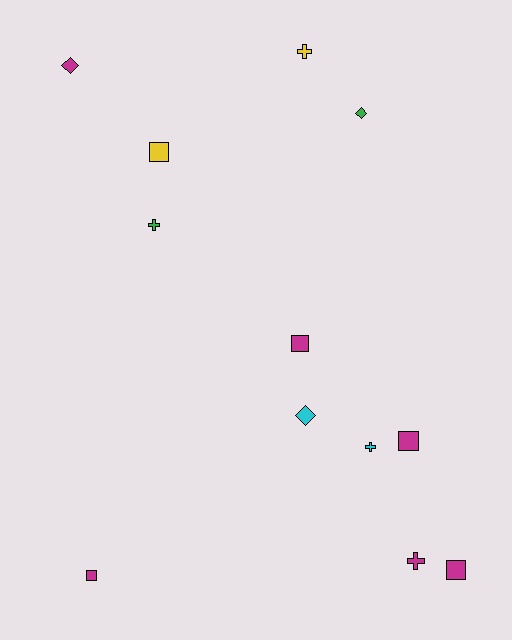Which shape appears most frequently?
Square, with 5 objects.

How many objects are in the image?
There are 12 objects.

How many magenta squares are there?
There are 4 magenta squares.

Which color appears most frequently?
Magenta, with 6 objects.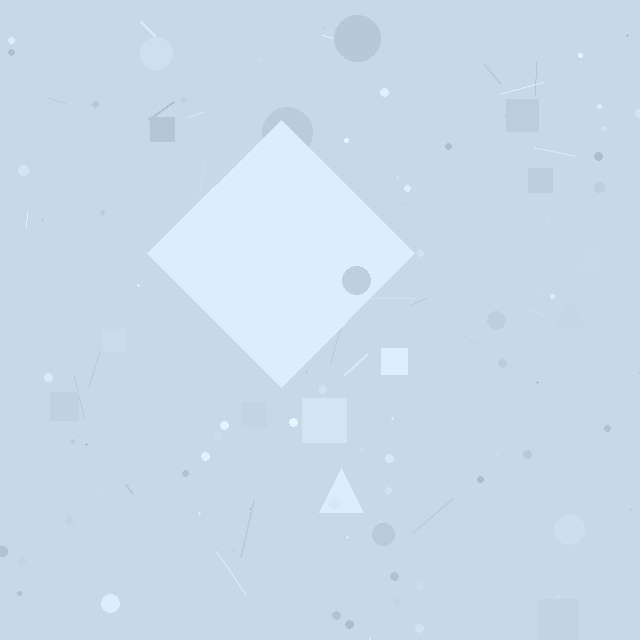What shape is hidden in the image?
A diamond is hidden in the image.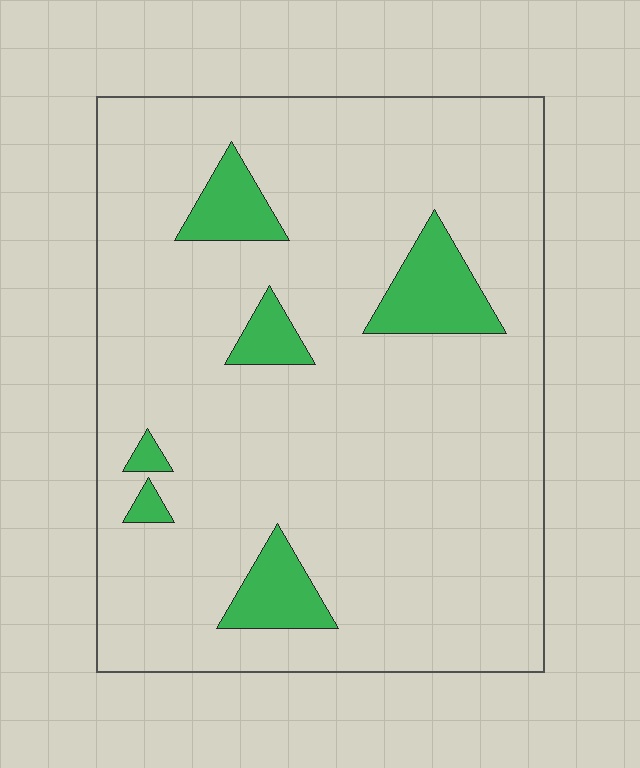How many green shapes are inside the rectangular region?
6.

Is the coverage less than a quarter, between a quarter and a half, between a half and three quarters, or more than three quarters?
Less than a quarter.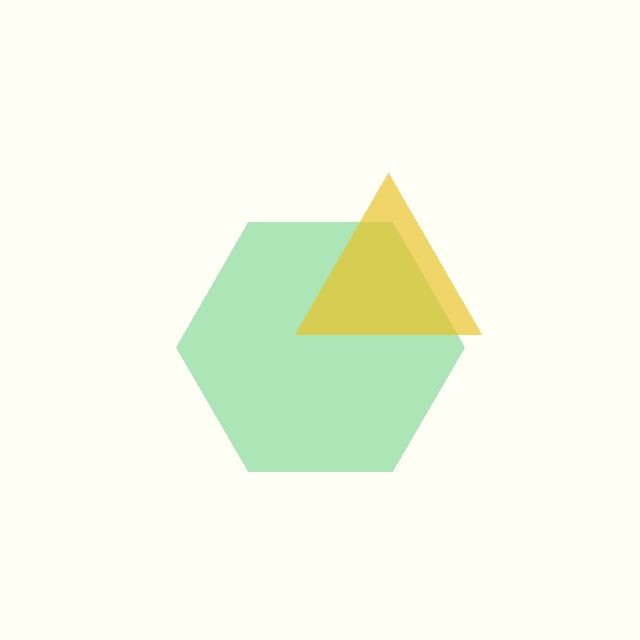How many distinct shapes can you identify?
There are 2 distinct shapes: a green hexagon, a yellow triangle.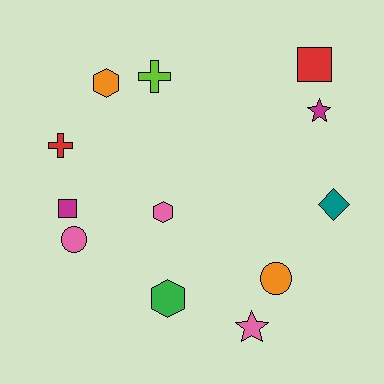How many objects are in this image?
There are 12 objects.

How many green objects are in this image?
There is 1 green object.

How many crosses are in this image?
There are 2 crosses.